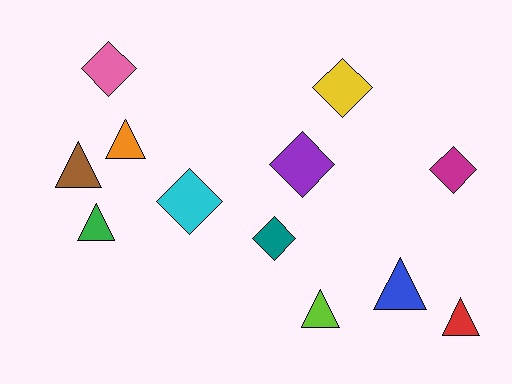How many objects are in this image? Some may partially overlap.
There are 12 objects.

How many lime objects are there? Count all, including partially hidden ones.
There is 1 lime object.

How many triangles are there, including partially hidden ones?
There are 6 triangles.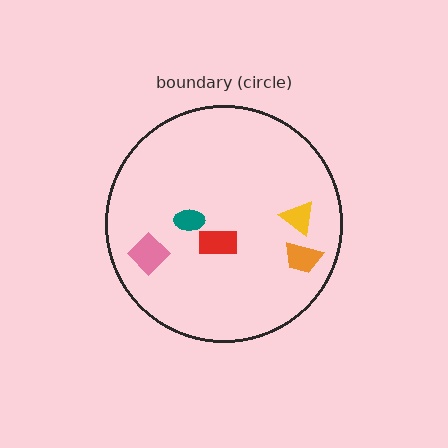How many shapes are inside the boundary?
5 inside, 0 outside.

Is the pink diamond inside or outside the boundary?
Inside.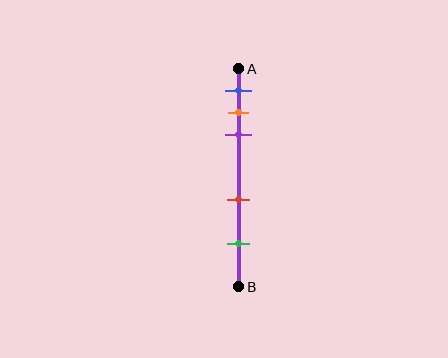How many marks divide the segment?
There are 5 marks dividing the segment.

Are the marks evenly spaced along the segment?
No, the marks are not evenly spaced.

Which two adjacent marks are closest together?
The orange and purple marks are the closest adjacent pair.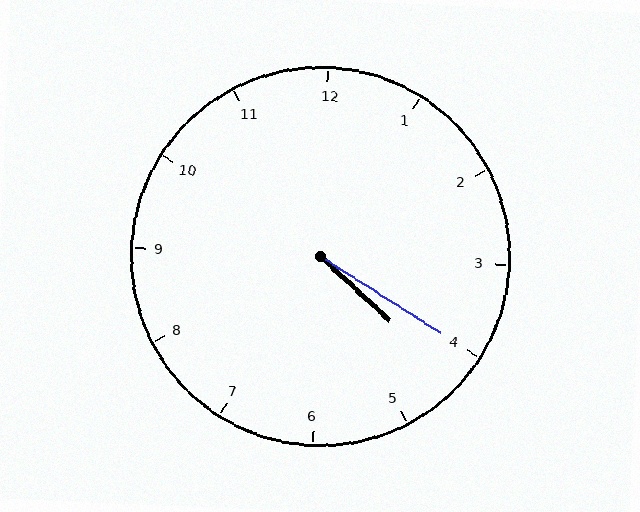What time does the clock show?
4:20.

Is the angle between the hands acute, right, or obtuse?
It is acute.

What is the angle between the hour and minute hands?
Approximately 10 degrees.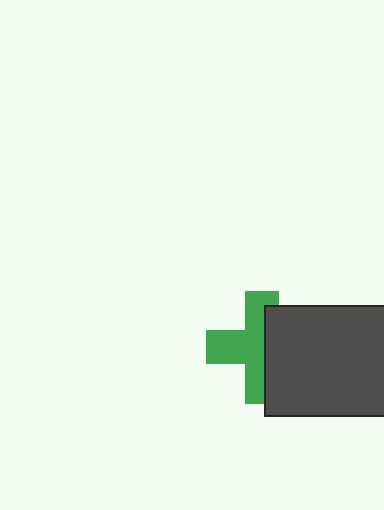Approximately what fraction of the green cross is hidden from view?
Roughly 44% of the green cross is hidden behind the dark gray rectangle.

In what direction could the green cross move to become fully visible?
The green cross could move left. That would shift it out from behind the dark gray rectangle entirely.